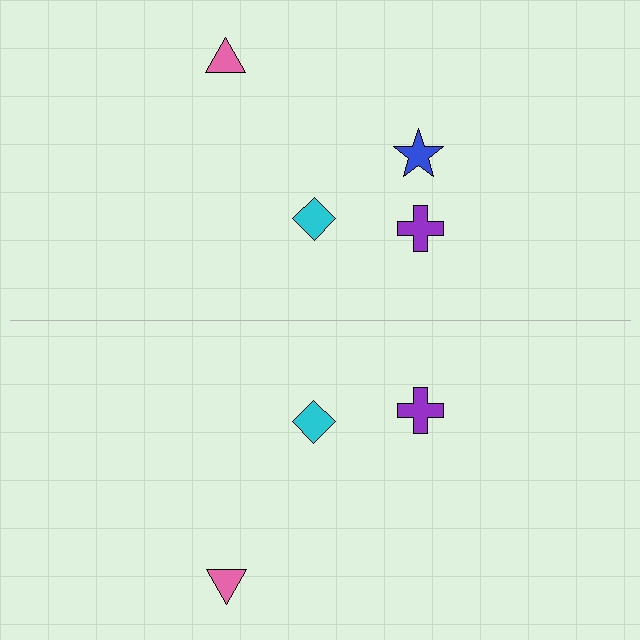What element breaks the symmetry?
A blue star is missing from the bottom side.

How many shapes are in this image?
There are 7 shapes in this image.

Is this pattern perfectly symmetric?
No, the pattern is not perfectly symmetric. A blue star is missing from the bottom side.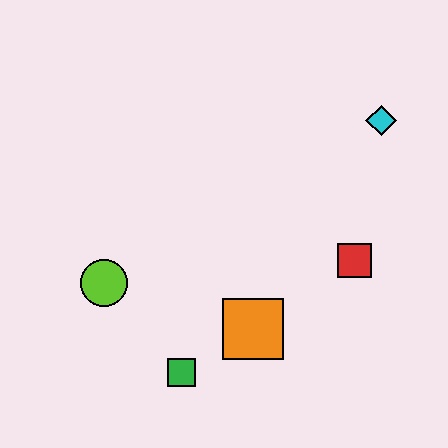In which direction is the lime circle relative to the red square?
The lime circle is to the left of the red square.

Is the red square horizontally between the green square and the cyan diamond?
Yes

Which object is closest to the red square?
The orange square is closest to the red square.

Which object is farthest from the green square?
The cyan diamond is farthest from the green square.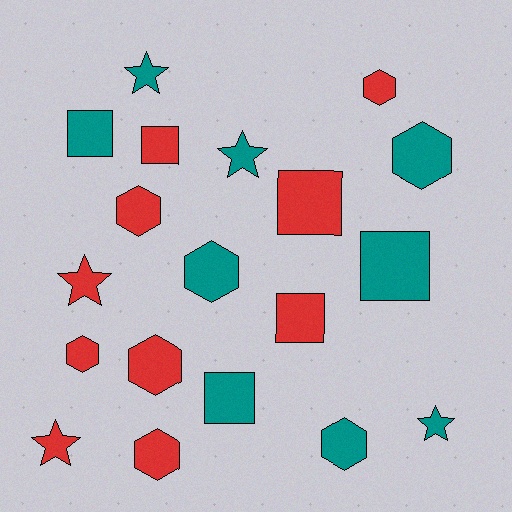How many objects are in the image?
There are 19 objects.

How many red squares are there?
There are 3 red squares.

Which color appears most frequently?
Red, with 10 objects.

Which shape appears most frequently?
Hexagon, with 8 objects.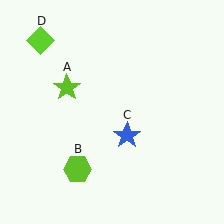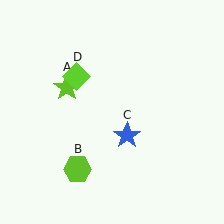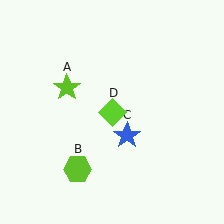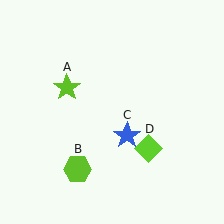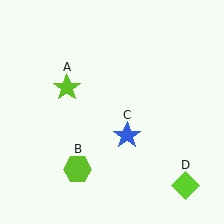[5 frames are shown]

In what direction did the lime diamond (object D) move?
The lime diamond (object D) moved down and to the right.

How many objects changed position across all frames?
1 object changed position: lime diamond (object D).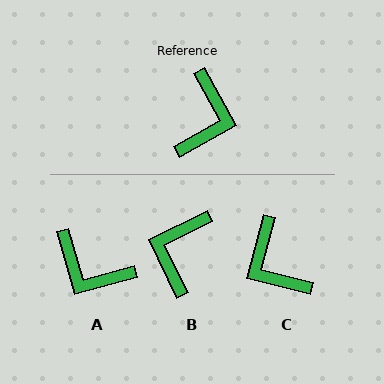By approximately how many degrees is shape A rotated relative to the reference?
Approximately 104 degrees clockwise.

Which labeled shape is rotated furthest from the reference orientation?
B, about 177 degrees away.